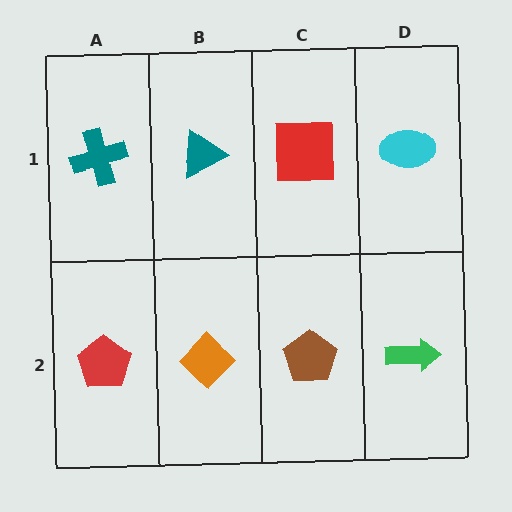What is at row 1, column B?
A teal triangle.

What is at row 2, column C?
A brown pentagon.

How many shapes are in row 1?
4 shapes.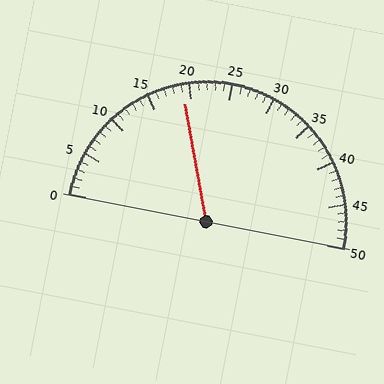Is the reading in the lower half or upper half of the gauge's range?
The reading is in the lower half of the range (0 to 50).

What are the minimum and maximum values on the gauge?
The gauge ranges from 0 to 50.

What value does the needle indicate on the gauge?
The needle indicates approximately 19.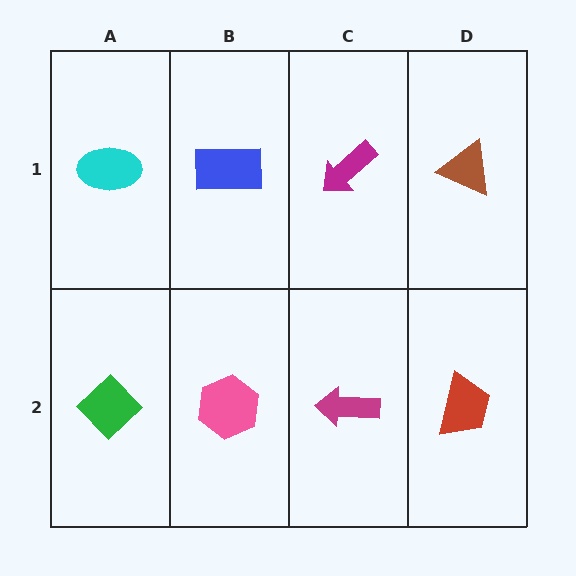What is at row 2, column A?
A green diamond.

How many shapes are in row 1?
4 shapes.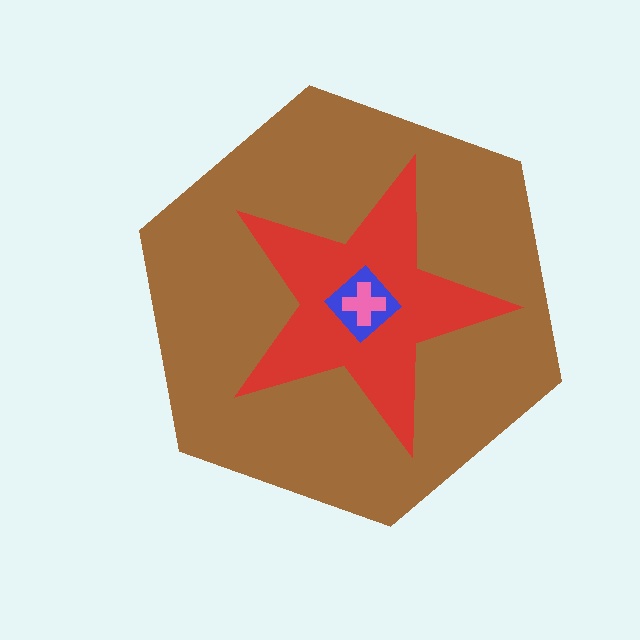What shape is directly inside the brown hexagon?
The red star.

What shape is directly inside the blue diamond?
The pink cross.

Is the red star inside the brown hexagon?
Yes.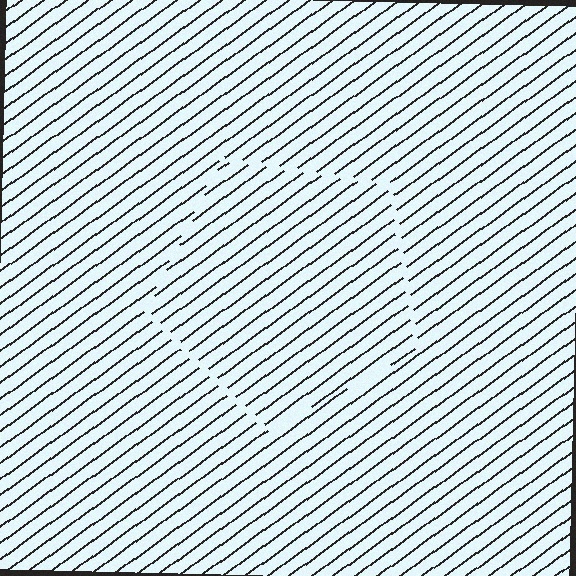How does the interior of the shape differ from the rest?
The interior of the shape contains the same grating, shifted by half a period — the contour is defined by the phase discontinuity where line-ends from the inner and outer gratings abut.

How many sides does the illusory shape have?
5 sides — the line-ends trace a pentagon.